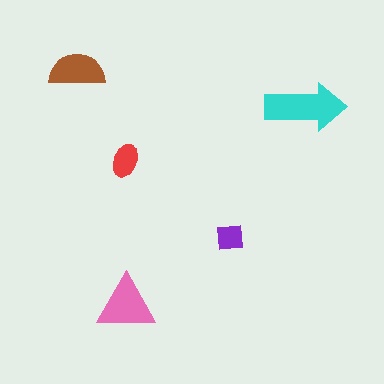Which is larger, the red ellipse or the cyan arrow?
The cyan arrow.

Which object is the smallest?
The purple square.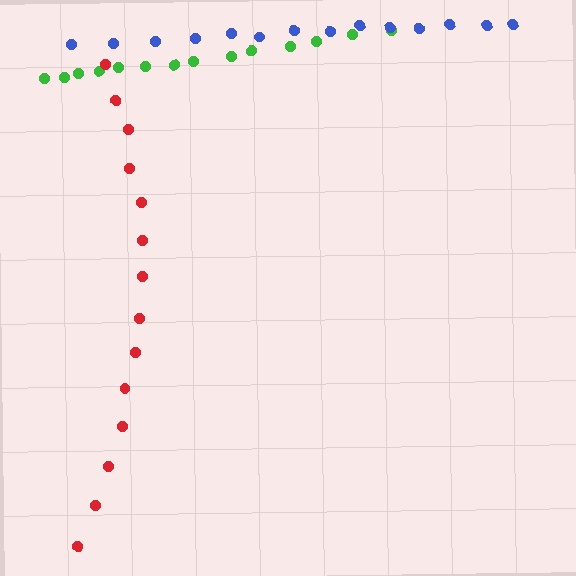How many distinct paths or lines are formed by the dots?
There are 3 distinct paths.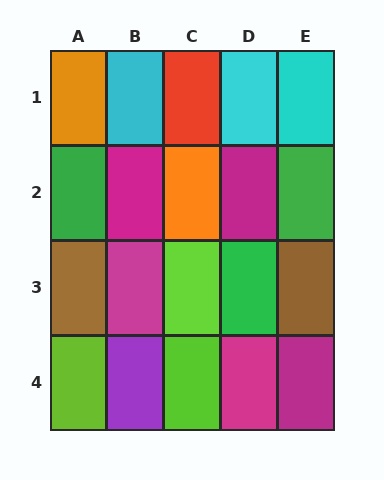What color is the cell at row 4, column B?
Purple.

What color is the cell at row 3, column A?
Brown.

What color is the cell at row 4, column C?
Lime.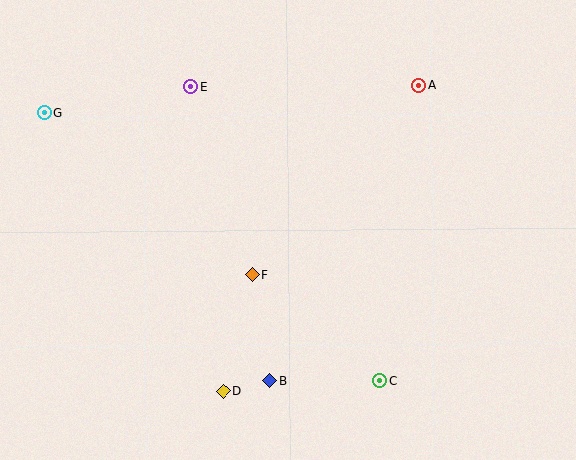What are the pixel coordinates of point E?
Point E is at (191, 86).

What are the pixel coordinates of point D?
Point D is at (224, 391).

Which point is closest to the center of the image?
Point F at (253, 275) is closest to the center.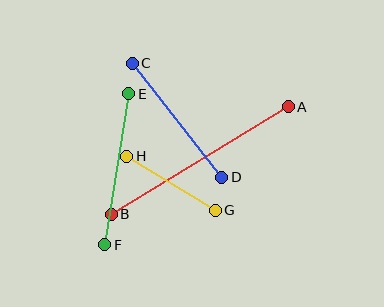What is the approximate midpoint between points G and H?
The midpoint is at approximately (171, 183) pixels.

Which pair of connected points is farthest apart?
Points A and B are farthest apart.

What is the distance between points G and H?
The distance is approximately 104 pixels.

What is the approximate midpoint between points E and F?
The midpoint is at approximately (117, 169) pixels.